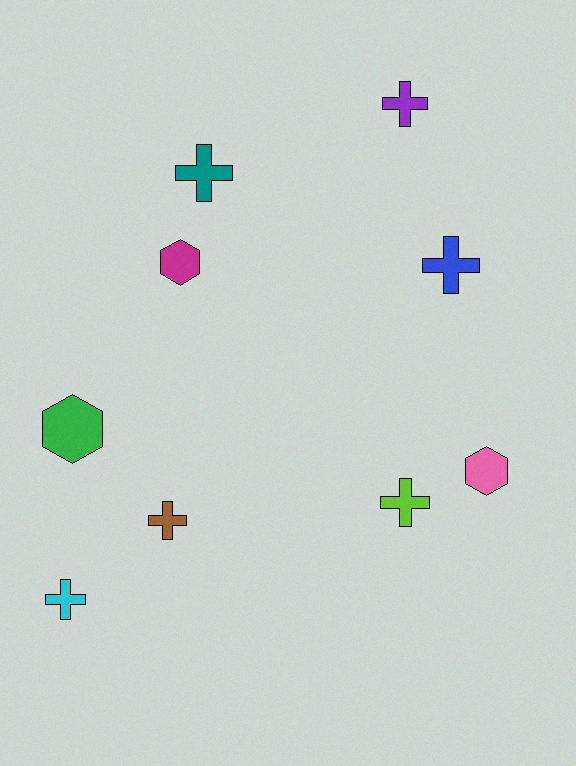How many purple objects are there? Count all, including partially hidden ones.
There is 1 purple object.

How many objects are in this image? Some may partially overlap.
There are 9 objects.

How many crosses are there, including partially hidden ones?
There are 6 crosses.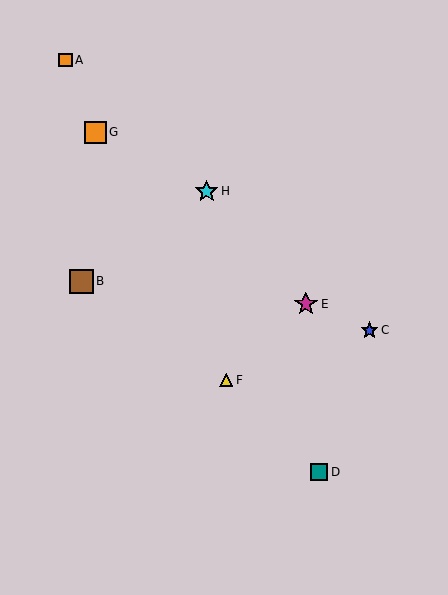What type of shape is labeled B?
Shape B is a brown square.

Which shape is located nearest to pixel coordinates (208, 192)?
The cyan star (labeled H) at (207, 191) is nearest to that location.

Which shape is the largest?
The brown square (labeled B) is the largest.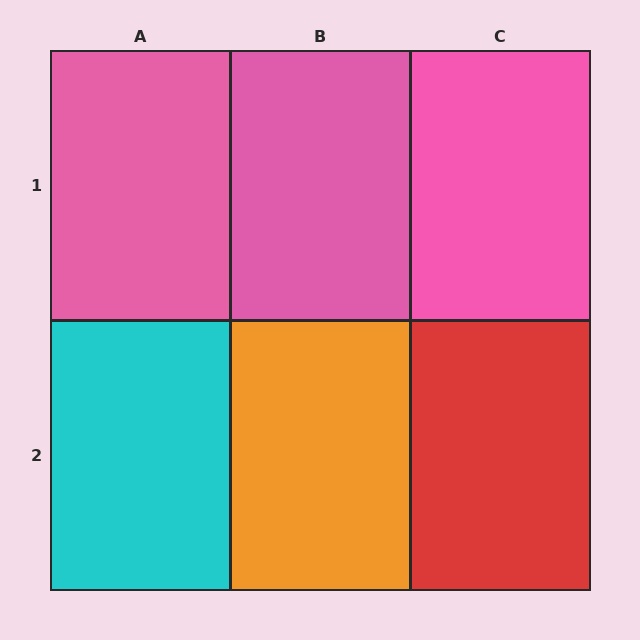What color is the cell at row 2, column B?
Orange.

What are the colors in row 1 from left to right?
Pink, pink, pink.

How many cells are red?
1 cell is red.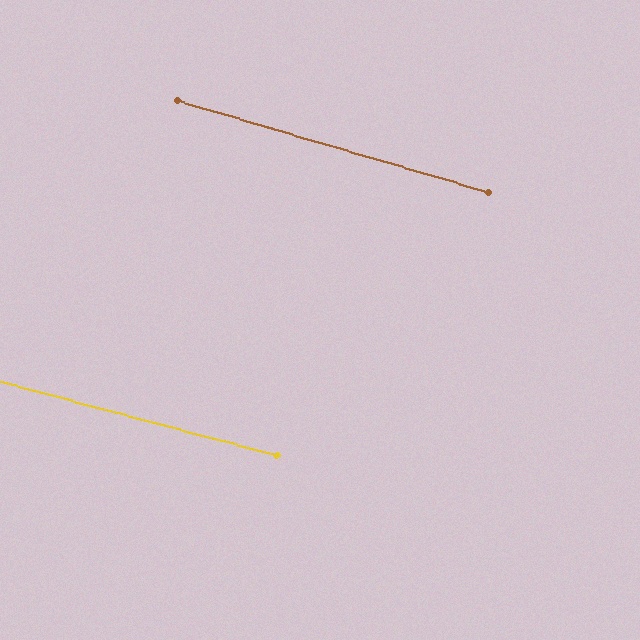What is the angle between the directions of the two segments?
Approximately 2 degrees.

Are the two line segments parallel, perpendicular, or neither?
Parallel — their directions differ by only 1.6°.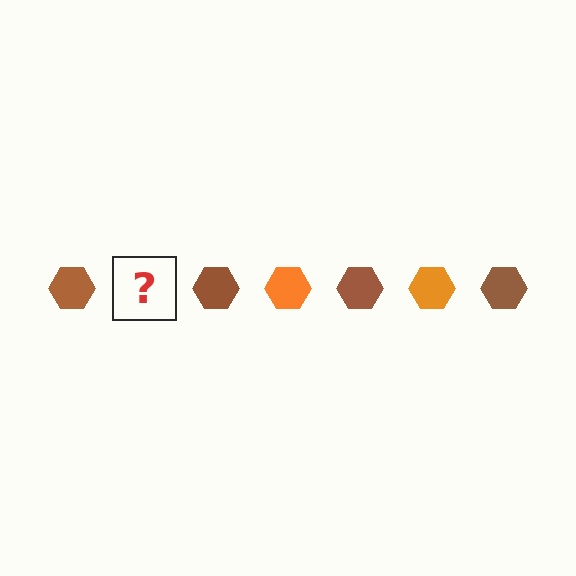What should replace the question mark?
The question mark should be replaced with an orange hexagon.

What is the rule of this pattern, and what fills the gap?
The rule is that the pattern cycles through brown, orange hexagons. The gap should be filled with an orange hexagon.